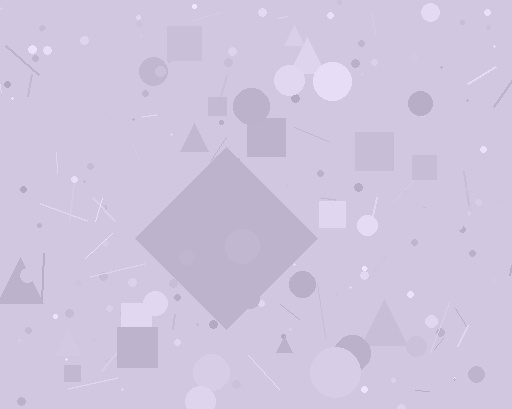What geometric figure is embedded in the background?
A diamond is embedded in the background.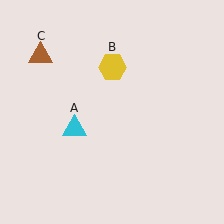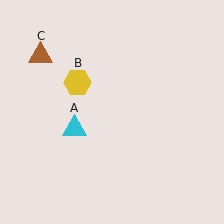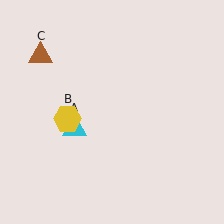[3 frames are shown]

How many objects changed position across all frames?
1 object changed position: yellow hexagon (object B).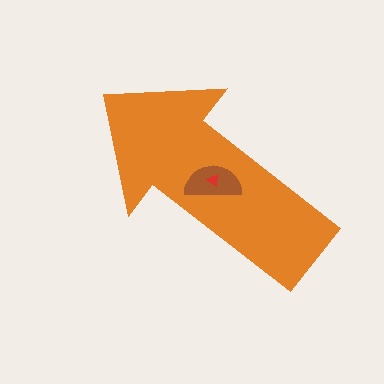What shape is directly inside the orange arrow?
The brown semicircle.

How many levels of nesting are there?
3.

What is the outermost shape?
The orange arrow.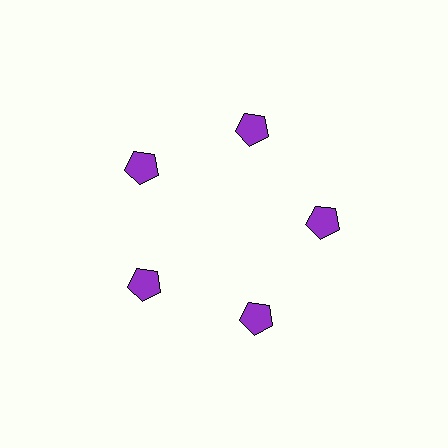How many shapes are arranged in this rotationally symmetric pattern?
There are 5 shapes, arranged in 5 groups of 1.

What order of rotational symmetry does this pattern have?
This pattern has 5-fold rotational symmetry.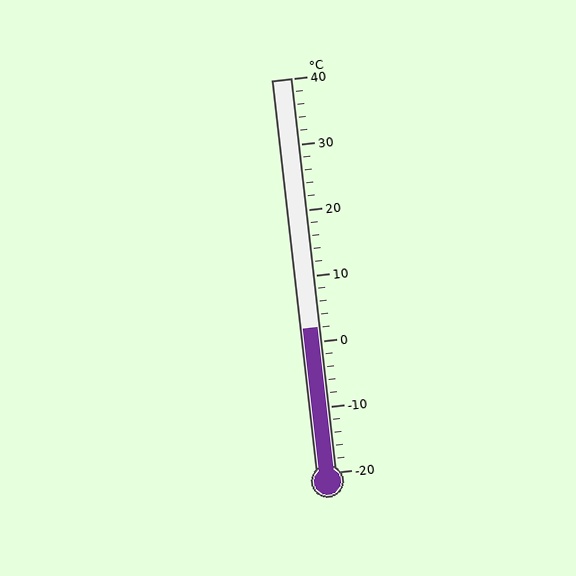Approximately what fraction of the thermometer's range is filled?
The thermometer is filled to approximately 35% of its range.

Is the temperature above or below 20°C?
The temperature is below 20°C.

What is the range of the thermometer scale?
The thermometer scale ranges from -20°C to 40°C.